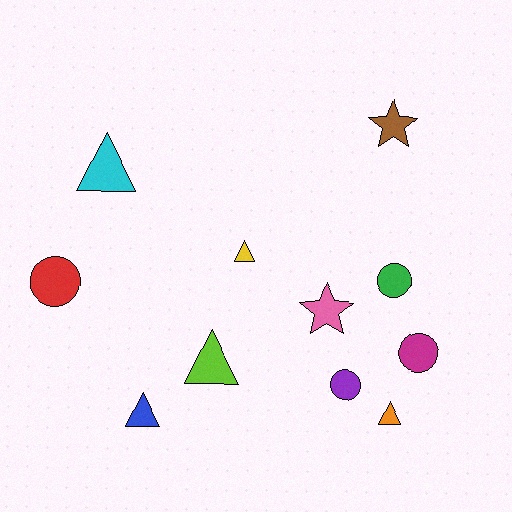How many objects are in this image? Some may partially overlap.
There are 11 objects.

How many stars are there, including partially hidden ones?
There are 2 stars.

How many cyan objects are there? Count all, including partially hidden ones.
There is 1 cyan object.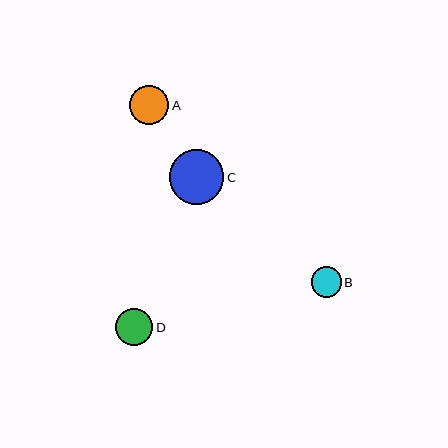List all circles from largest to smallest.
From largest to smallest: C, A, D, B.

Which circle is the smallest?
Circle B is the smallest with a size of approximately 30 pixels.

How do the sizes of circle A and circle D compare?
Circle A and circle D are approximately the same size.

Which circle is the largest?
Circle C is the largest with a size of approximately 55 pixels.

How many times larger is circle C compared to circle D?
Circle C is approximately 1.5 times the size of circle D.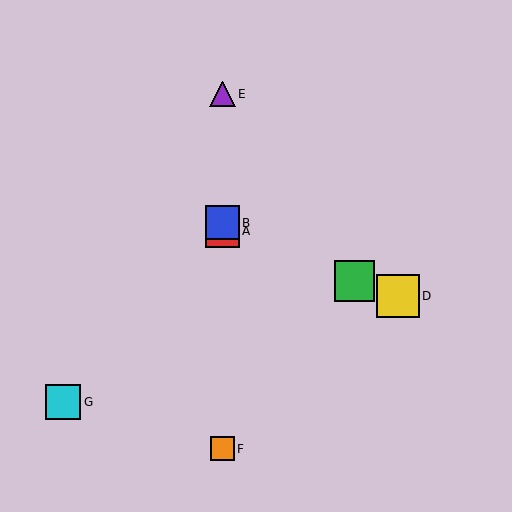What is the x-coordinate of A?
Object A is at x≈222.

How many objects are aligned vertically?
4 objects (A, B, E, F) are aligned vertically.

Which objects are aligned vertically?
Objects A, B, E, F are aligned vertically.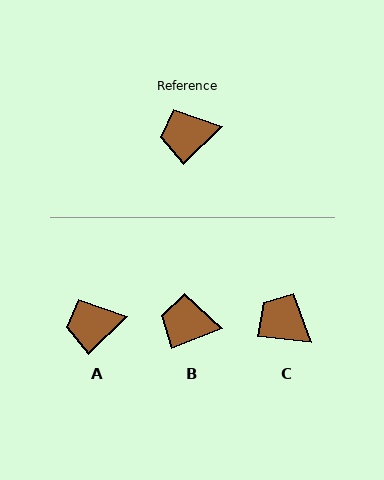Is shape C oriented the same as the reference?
No, it is off by about 50 degrees.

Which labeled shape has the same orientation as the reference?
A.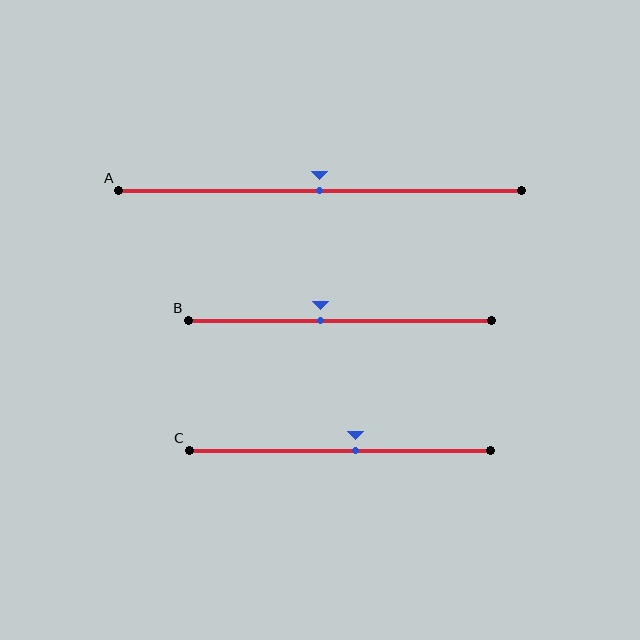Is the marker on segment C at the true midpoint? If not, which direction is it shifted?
No, the marker on segment C is shifted to the right by about 5% of the segment length.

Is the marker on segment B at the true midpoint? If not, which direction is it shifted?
No, the marker on segment B is shifted to the left by about 6% of the segment length.